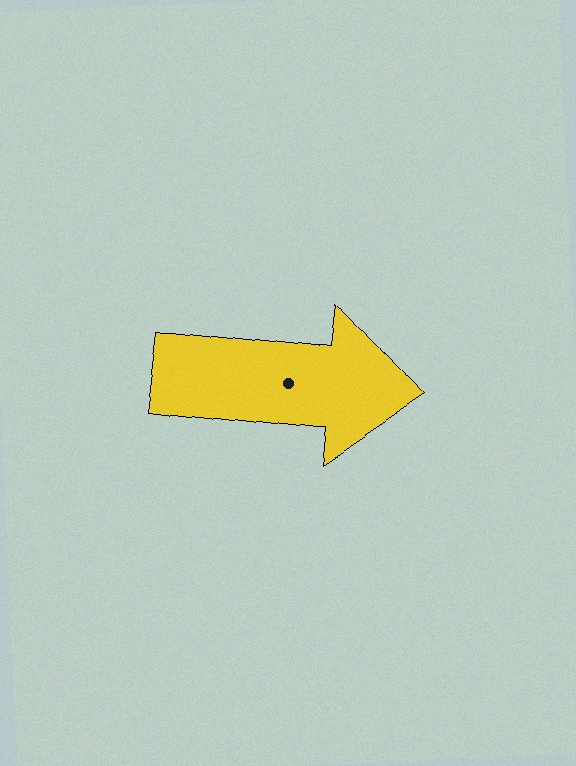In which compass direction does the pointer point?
East.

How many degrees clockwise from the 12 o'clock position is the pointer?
Approximately 97 degrees.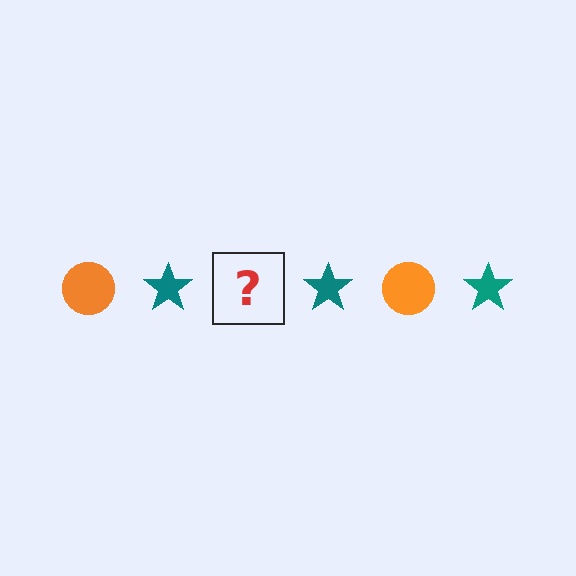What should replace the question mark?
The question mark should be replaced with an orange circle.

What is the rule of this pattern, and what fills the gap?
The rule is that the pattern alternates between orange circle and teal star. The gap should be filled with an orange circle.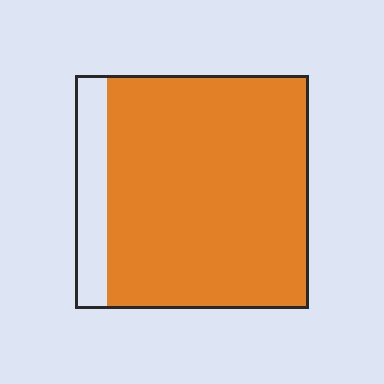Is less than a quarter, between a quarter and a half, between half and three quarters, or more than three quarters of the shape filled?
More than three quarters.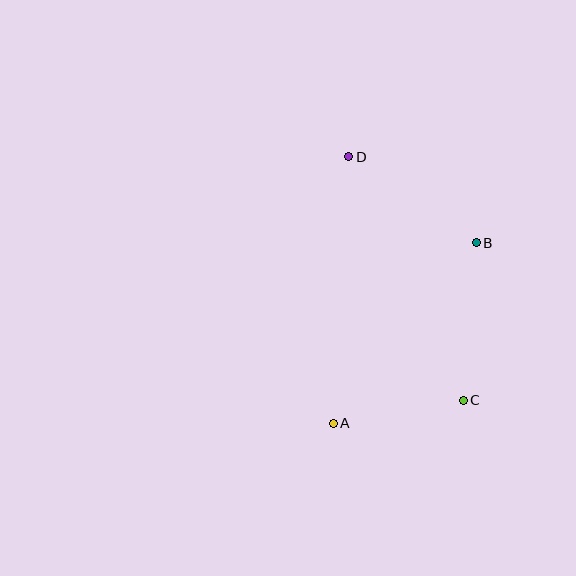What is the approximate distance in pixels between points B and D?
The distance between B and D is approximately 154 pixels.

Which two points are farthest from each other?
Points C and D are farthest from each other.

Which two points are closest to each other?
Points A and C are closest to each other.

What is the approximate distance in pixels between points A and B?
The distance between A and B is approximately 230 pixels.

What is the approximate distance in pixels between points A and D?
The distance between A and D is approximately 267 pixels.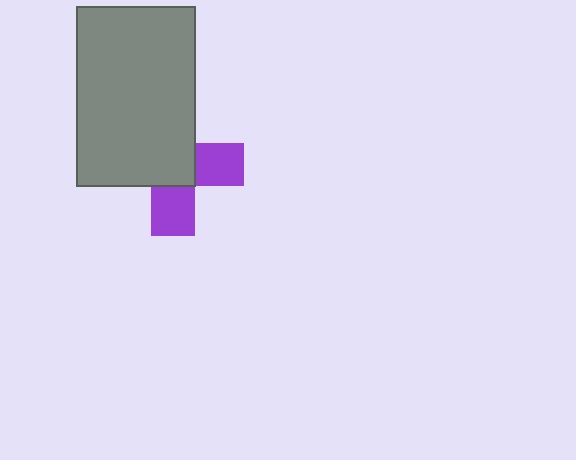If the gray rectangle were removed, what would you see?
You would see the complete purple cross.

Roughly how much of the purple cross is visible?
A small part of it is visible (roughly 40%).